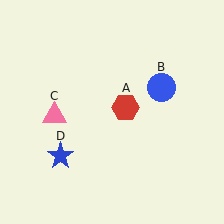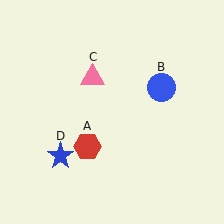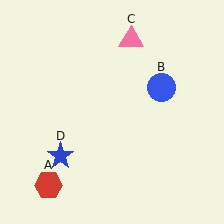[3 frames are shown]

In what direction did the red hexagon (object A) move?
The red hexagon (object A) moved down and to the left.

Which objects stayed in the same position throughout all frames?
Blue circle (object B) and blue star (object D) remained stationary.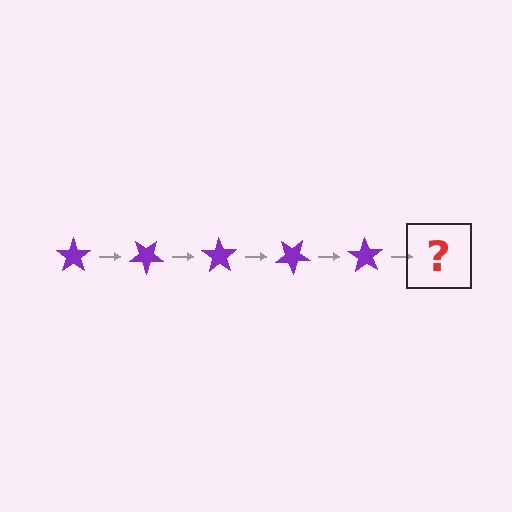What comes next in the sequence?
The next element should be a purple star rotated 175 degrees.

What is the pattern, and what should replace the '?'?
The pattern is that the star rotates 35 degrees each step. The '?' should be a purple star rotated 175 degrees.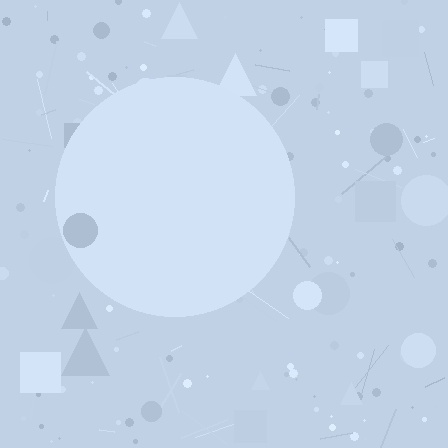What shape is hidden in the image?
A circle is hidden in the image.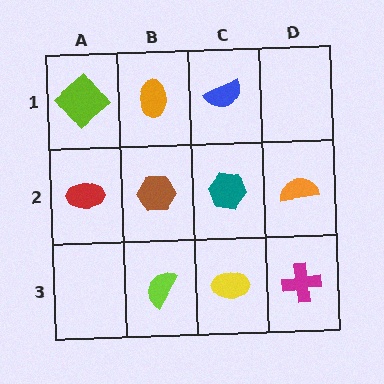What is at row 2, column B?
A brown hexagon.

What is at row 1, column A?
A lime diamond.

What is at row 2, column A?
A red ellipse.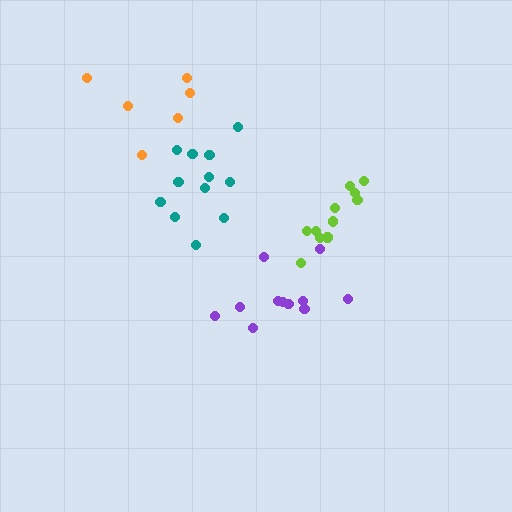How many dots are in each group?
Group 1: 12 dots, Group 2: 11 dots, Group 3: 6 dots, Group 4: 11 dots (40 total).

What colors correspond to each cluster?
The clusters are colored: teal, lime, orange, purple.